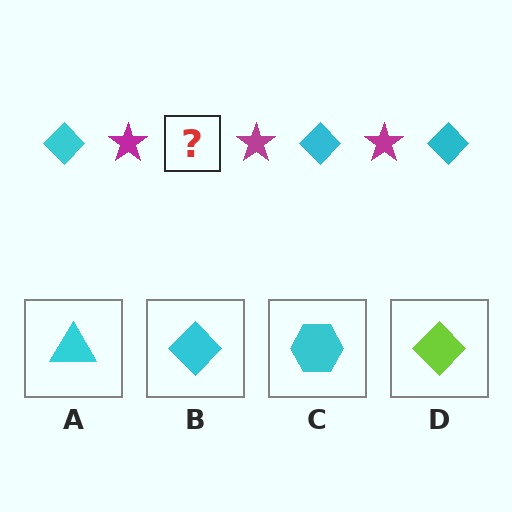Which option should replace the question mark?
Option B.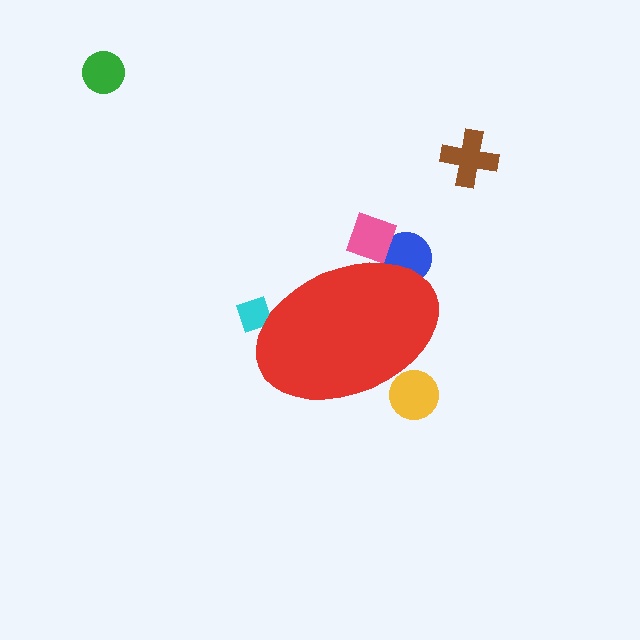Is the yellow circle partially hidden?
Yes, the yellow circle is partially hidden behind the red ellipse.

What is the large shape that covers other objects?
A red ellipse.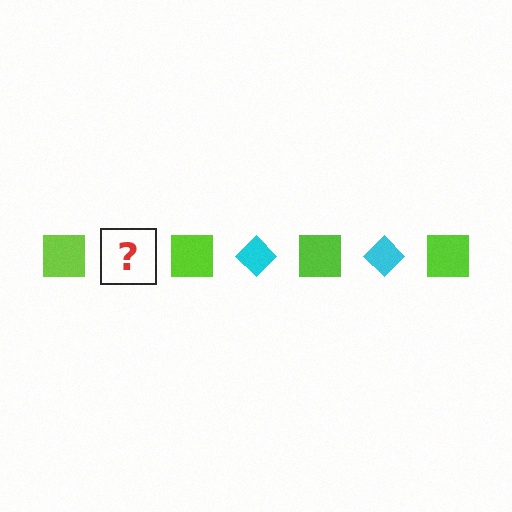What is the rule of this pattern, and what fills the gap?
The rule is that the pattern alternates between lime square and cyan diamond. The gap should be filled with a cyan diamond.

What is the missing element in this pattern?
The missing element is a cyan diamond.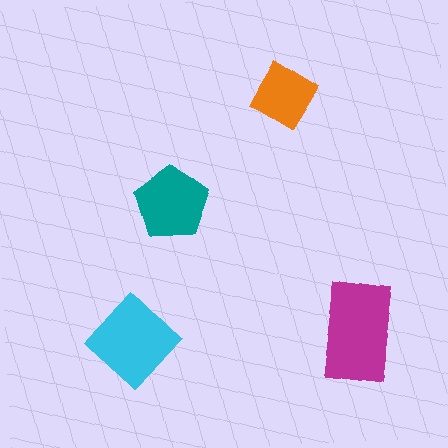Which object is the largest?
The magenta rectangle.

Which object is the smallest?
The orange diamond.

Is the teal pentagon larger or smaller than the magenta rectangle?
Smaller.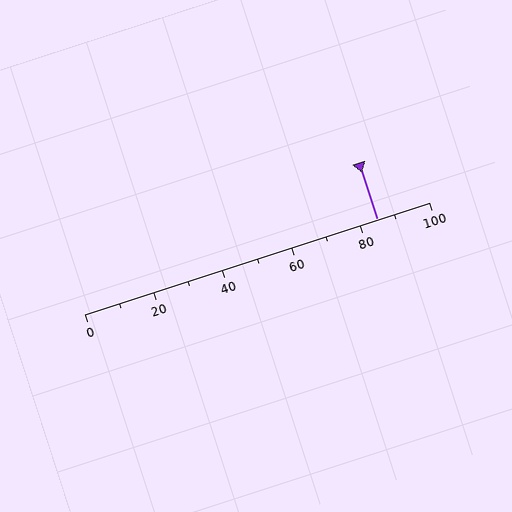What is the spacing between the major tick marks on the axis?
The major ticks are spaced 20 apart.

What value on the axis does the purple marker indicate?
The marker indicates approximately 85.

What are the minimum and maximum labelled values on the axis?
The axis runs from 0 to 100.